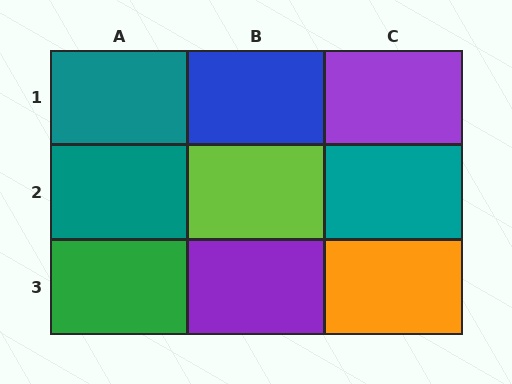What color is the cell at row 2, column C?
Teal.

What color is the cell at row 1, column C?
Purple.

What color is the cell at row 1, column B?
Blue.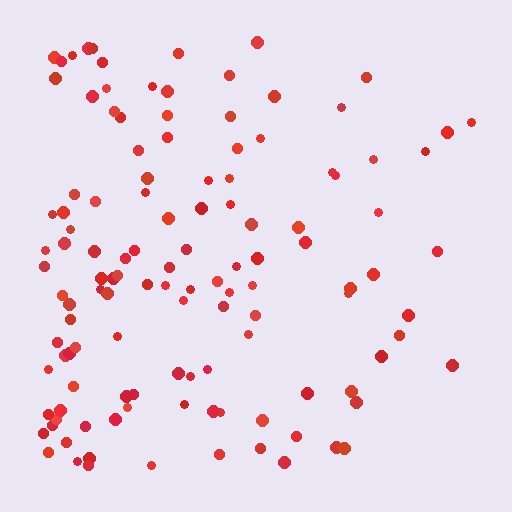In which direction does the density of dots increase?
From right to left, with the left side densest.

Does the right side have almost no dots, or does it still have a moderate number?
Still a moderate number, just noticeably fewer than the left.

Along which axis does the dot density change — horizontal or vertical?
Horizontal.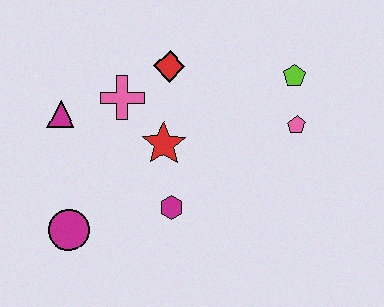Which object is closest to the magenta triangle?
The pink cross is closest to the magenta triangle.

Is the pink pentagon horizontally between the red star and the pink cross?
No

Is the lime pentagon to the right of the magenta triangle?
Yes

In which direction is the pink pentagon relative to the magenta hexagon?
The pink pentagon is to the right of the magenta hexagon.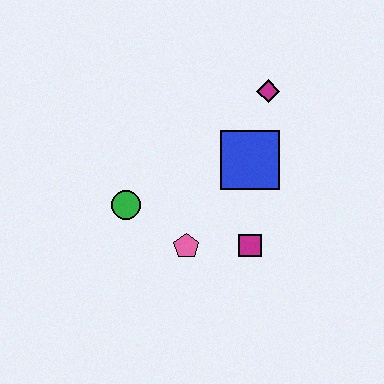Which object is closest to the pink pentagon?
The magenta square is closest to the pink pentagon.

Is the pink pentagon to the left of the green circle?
No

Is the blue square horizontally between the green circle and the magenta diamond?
Yes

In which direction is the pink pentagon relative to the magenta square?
The pink pentagon is to the left of the magenta square.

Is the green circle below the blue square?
Yes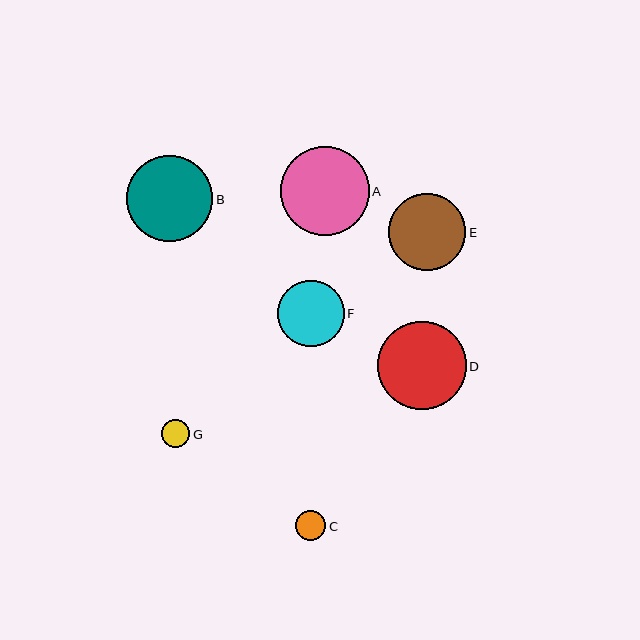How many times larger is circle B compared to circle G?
Circle B is approximately 3.0 times the size of circle G.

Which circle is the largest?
Circle A is the largest with a size of approximately 89 pixels.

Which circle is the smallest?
Circle G is the smallest with a size of approximately 29 pixels.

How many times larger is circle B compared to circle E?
Circle B is approximately 1.1 times the size of circle E.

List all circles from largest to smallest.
From largest to smallest: A, D, B, E, F, C, G.